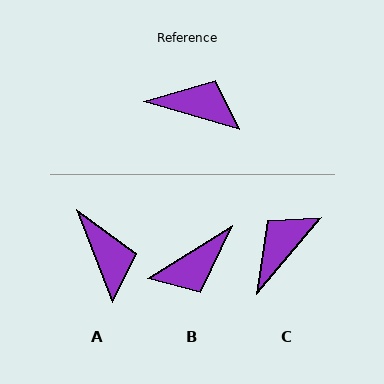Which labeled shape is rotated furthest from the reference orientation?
B, about 131 degrees away.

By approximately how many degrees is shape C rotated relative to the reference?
Approximately 66 degrees counter-clockwise.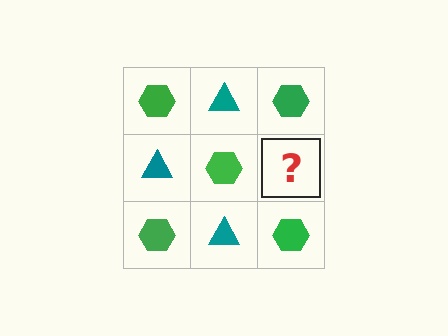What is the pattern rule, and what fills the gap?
The rule is that it alternates green hexagon and teal triangle in a checkerboard pattern. The gap should be filled with a teal triangle.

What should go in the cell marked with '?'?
The missing cell should contain a teal triangle.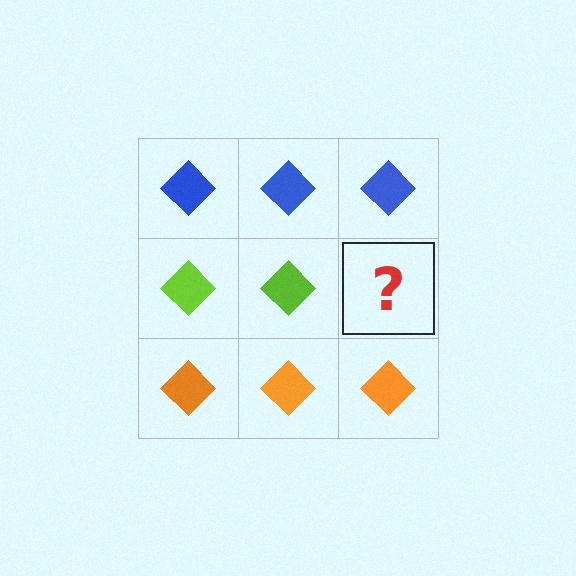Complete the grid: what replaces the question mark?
The question mark should be replaced with a lime diamond.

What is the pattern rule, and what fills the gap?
The rule is that each row has a consistent color. The gap should be filled with a lime diamond.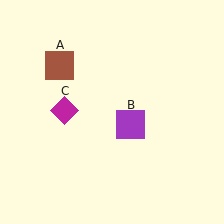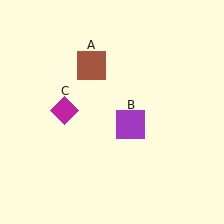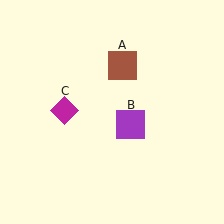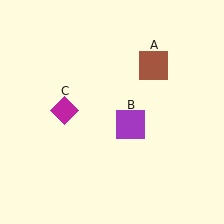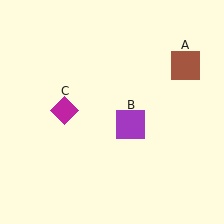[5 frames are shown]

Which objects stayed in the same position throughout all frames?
Purple square (object B) and magenta diamond (object C) remained stationary.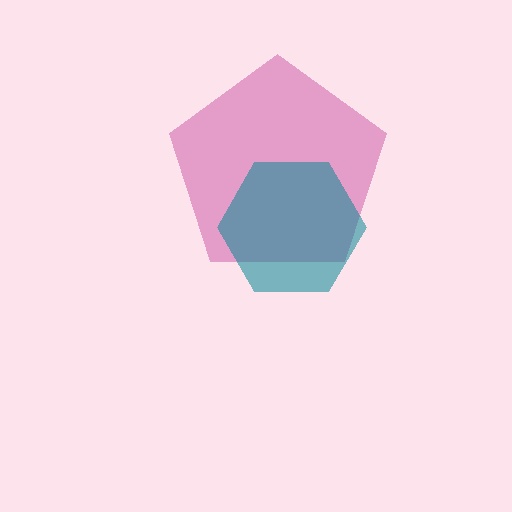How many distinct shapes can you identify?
There are 2 distinct shapes: a magenta pentagon, a teal hexagon.